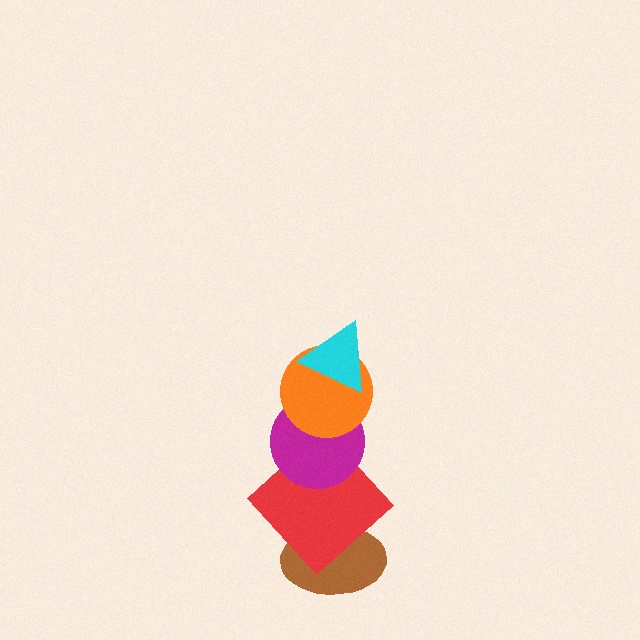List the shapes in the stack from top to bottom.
From top to bottom: the cyan triangle, the orange circle, the magenta circle, the red diamond, the brown ellipse.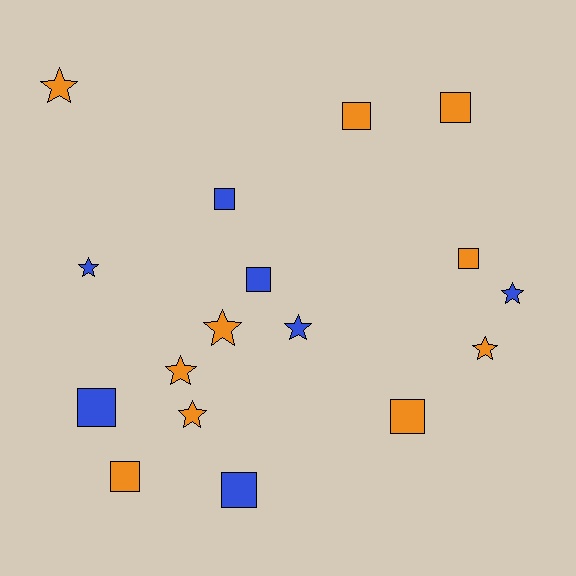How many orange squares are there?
There are 5 orange squares.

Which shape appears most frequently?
Square, with 9 objects.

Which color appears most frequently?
Orange, with 10 objects.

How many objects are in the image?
There are 17 objects.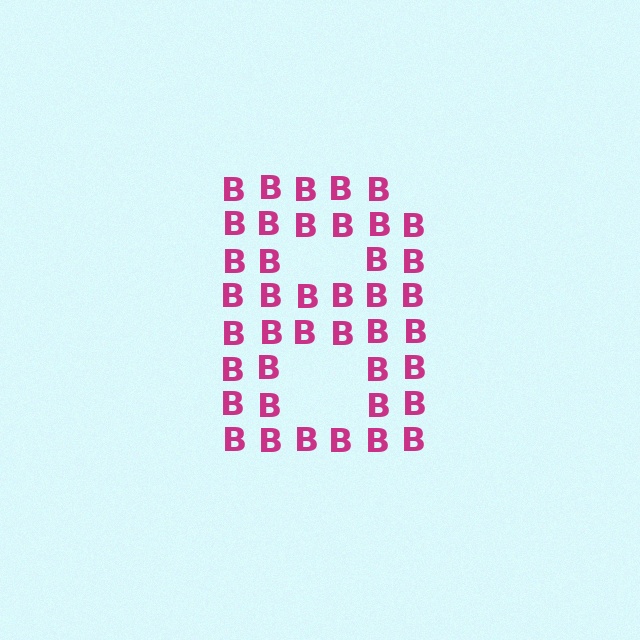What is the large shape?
The large shape is the letter B.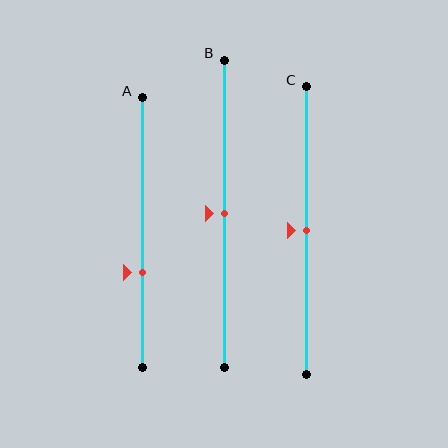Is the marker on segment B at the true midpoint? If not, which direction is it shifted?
Yes, the marker on segment B is at the true midpoint.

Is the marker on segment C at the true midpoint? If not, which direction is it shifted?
Yes, the marker on segment C is at the true midpoint.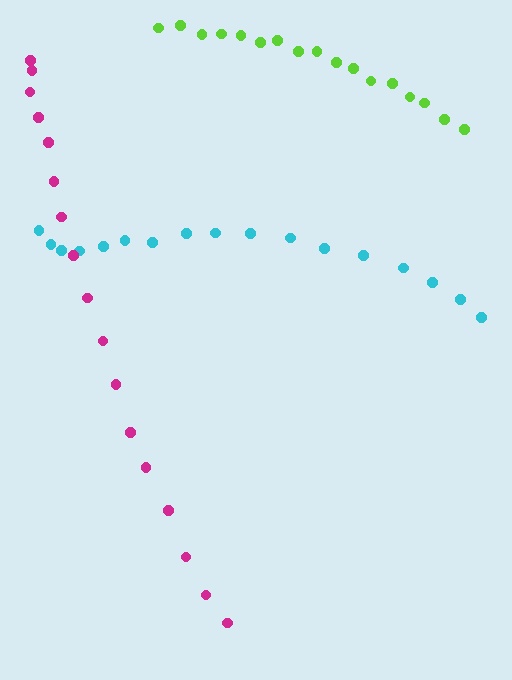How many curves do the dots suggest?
There are 3 distinct paths.